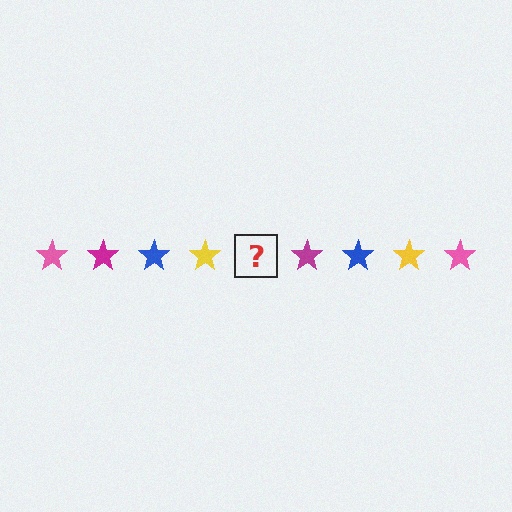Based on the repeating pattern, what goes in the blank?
The blank should be a pink star.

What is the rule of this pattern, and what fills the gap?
The rule is that the pattern cycles through pink, magenta, blue, yellow stars. The gap should be filled with a pink star.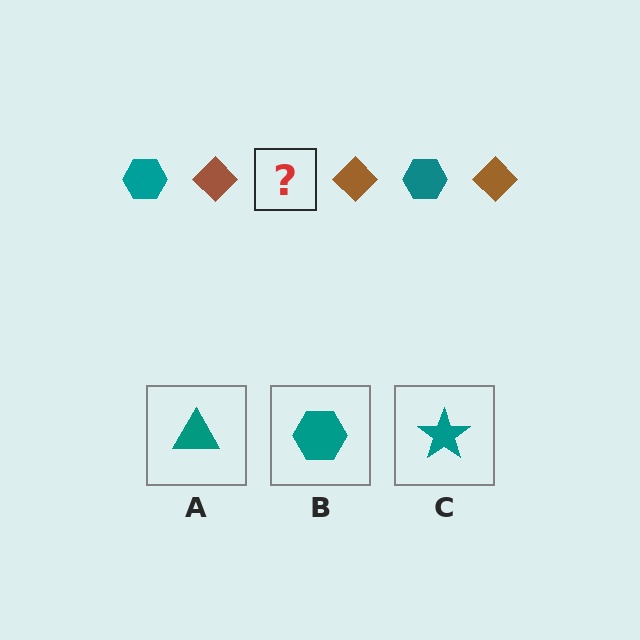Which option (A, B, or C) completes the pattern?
B.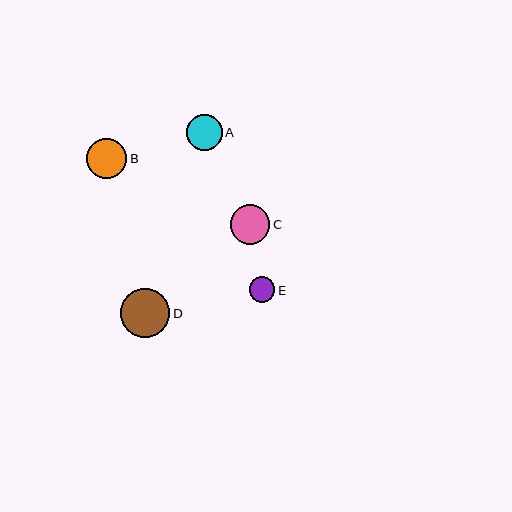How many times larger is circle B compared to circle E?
Circle B is approximately 1.6 times the size of circle E.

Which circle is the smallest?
Circle E is the smallest with a size of approximately 25 pixels.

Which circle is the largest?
Circle D is the largest with a size of approximately 49 pixels.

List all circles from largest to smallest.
From largest to smallest: D, B, C, A, E.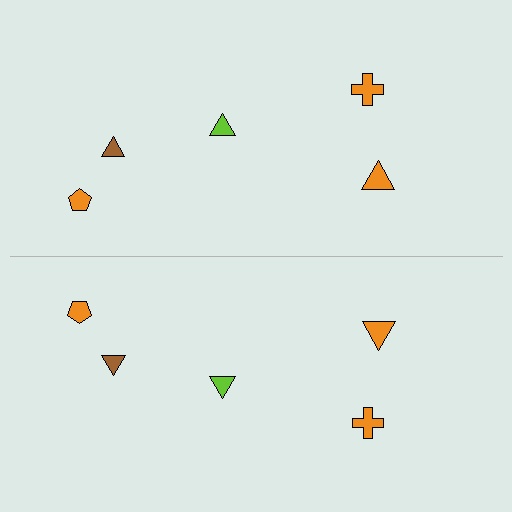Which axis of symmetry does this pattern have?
The pattern has a horizontal axis of symmetry running through the center of the image.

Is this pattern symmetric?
Yes, this pattern has bilateral (reflection) symmetry.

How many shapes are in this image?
There are 10 shapes in this image.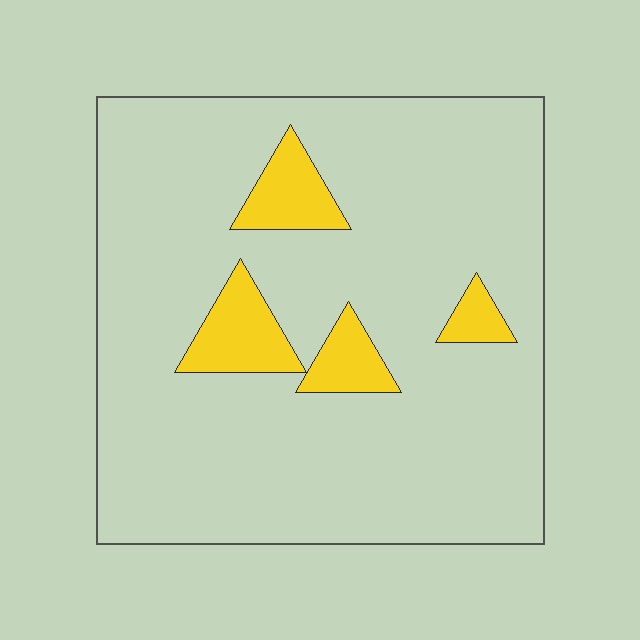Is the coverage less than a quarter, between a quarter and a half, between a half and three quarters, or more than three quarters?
Less than a quarter.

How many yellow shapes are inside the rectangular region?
4.